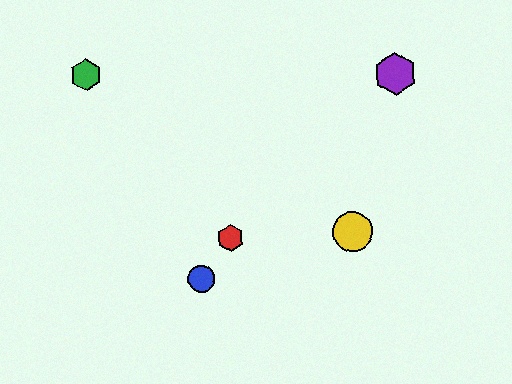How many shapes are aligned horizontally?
2 shapes (the red hexagon, the yellow circle) are aligned horizontally.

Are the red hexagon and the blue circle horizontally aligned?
No, the red hexagon is at y≈238 and the blue circle is at y≈279.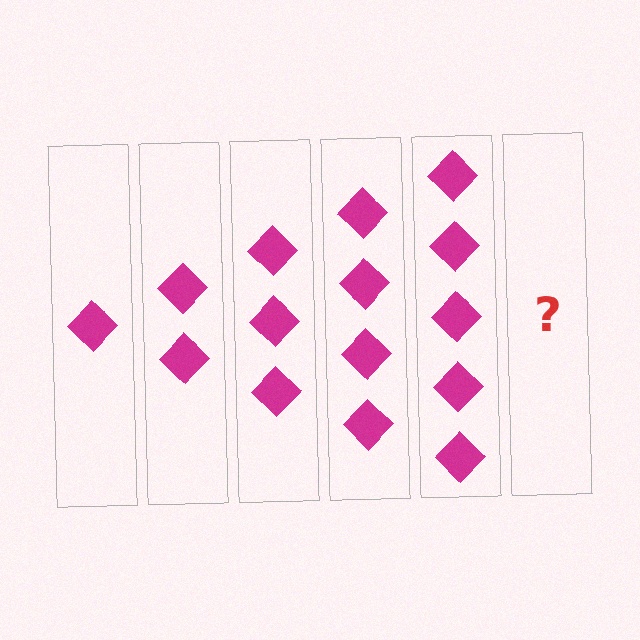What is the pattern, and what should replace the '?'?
The pattern is that each step adds one more diamond. The '?' should be 6 diamonds.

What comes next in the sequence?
The next element should be 6 diamonds.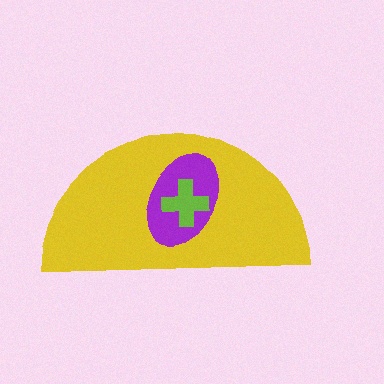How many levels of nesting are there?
3.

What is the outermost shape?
The yellow semicircle.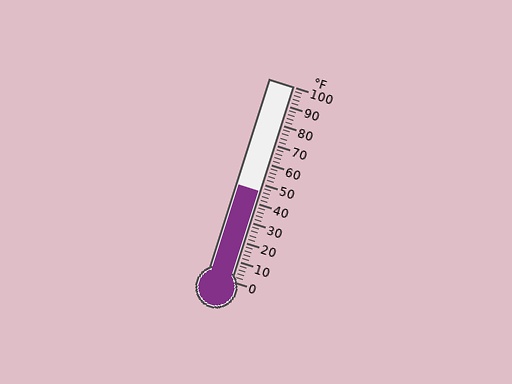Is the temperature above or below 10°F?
The temperature is above 10°F.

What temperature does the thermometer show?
The thermometer shows approximately 46°F.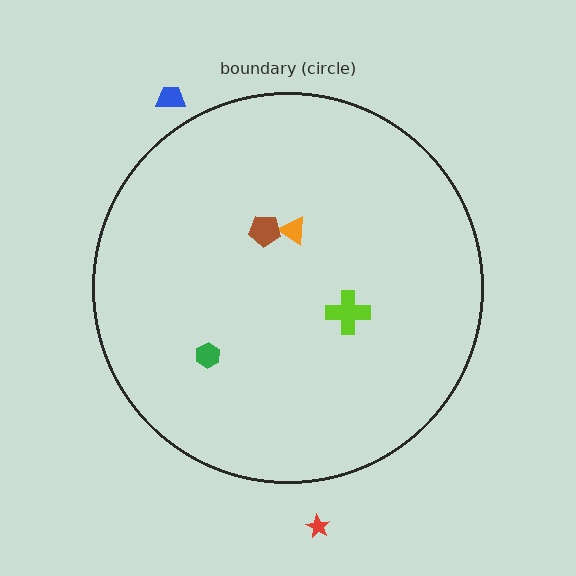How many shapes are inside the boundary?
4 inside, 2 outside.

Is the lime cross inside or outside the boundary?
Inside.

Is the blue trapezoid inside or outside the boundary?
Outside.